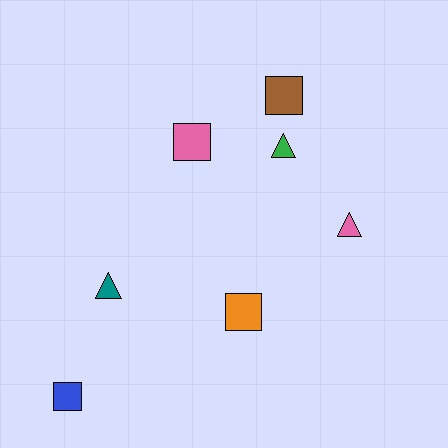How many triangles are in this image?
There are 3 triangles.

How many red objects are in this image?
There are no red objects.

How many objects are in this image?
There are 7 objects.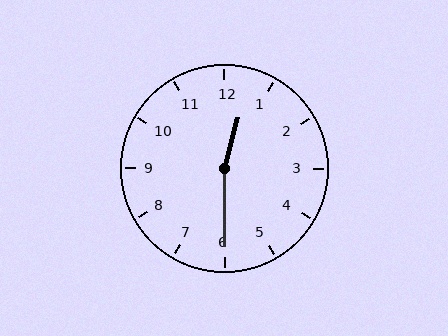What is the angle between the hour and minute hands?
Approximately 165 degrees.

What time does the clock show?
12:30.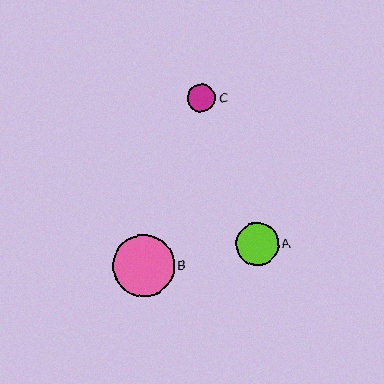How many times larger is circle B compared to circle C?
Circle B is approximately 2.2 times the size of circle C.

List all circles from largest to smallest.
From largest to smallest: B, A, C.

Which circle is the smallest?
Circle C is the smallest with a size of approximately 28 pixels.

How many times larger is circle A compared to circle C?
Circle A is approximately 1.5 times the size of circle C.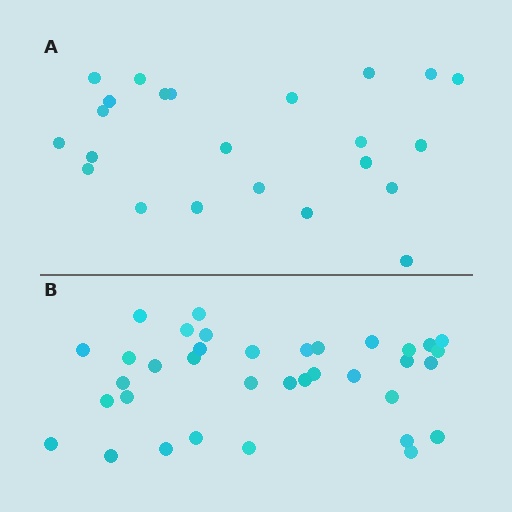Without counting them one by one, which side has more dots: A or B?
Region B (the bottom region) has more dots.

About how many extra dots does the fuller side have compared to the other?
Region B has approximately 15 more dots than region A.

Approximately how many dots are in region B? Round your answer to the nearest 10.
About 40 dots. (The exact count is 36, which rounds to 40.)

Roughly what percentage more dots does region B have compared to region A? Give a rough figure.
About 55% more.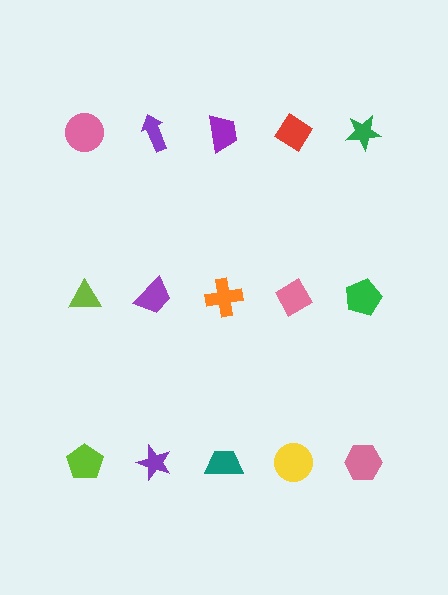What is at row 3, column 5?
A pink hexagon.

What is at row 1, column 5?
A green star.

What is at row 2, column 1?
A lime triangle.